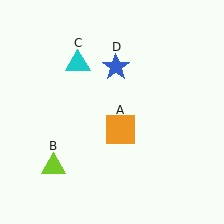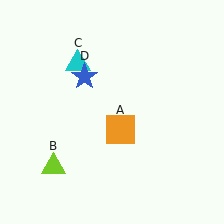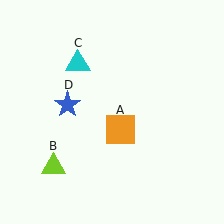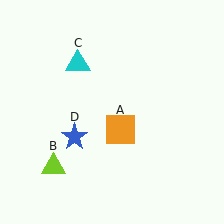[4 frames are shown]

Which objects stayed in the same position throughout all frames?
Orange square (object A) and lime triangle (object B) and cyan triangle (object C) remained stationary.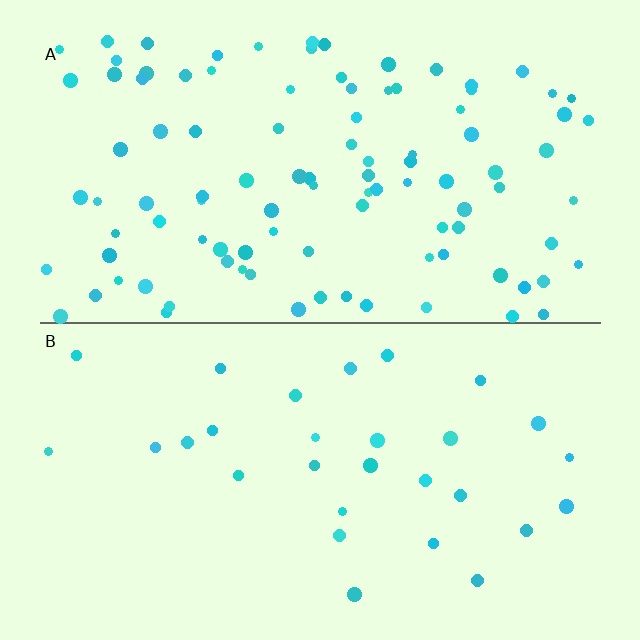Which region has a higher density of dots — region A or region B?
A (the top).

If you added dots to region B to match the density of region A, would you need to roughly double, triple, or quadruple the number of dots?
Approximately triple.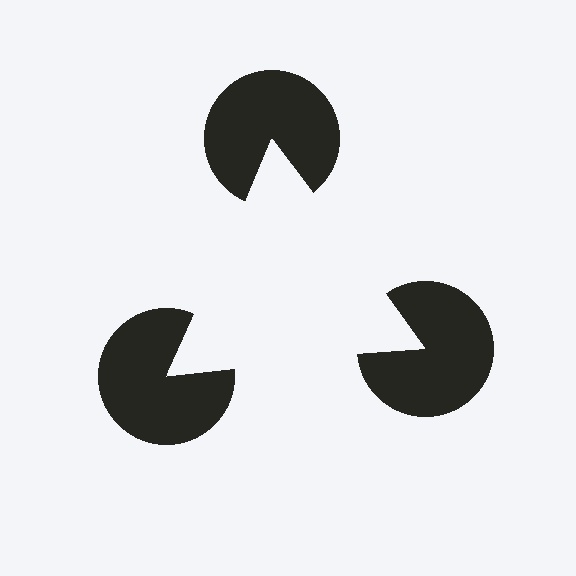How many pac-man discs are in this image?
There are 3 — one at each vertex of the illusory triangle.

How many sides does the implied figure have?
3 sides.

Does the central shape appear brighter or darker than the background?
It typically appears slightly brighter than the background, even though no actual brightness change is drawn.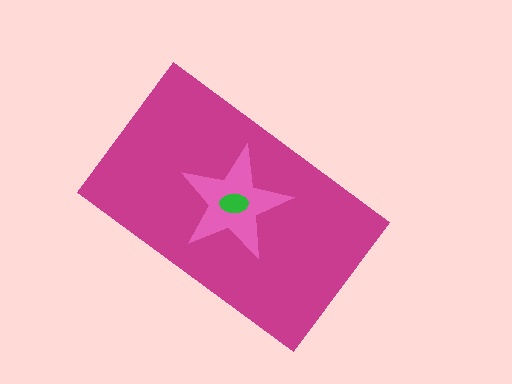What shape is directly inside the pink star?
The green ellipse.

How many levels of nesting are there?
3.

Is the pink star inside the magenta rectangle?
Yes.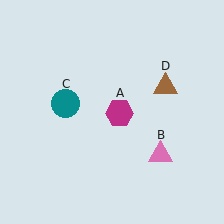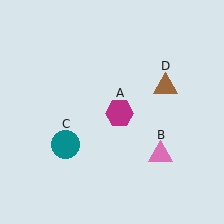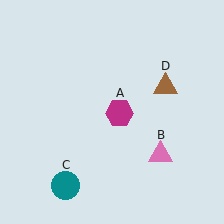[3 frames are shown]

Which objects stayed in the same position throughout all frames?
Magenta hexagon (object A) and pink triangle (object B) and brown triangle (object D) remained stationary.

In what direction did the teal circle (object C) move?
The teal circle (object C) moved down.